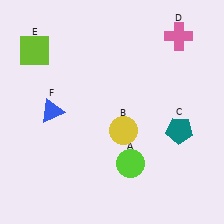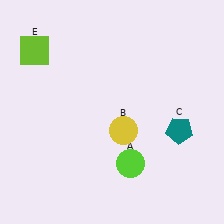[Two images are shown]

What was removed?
The pink cross (D), the blue triangle (F) were removed in Image 2.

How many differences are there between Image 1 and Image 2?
There are 2 differences between the two images.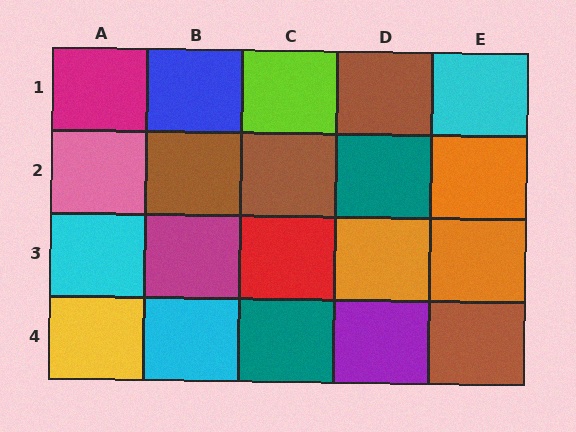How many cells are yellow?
1 cell is yellow.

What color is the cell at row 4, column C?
Teal.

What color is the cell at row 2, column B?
Brown.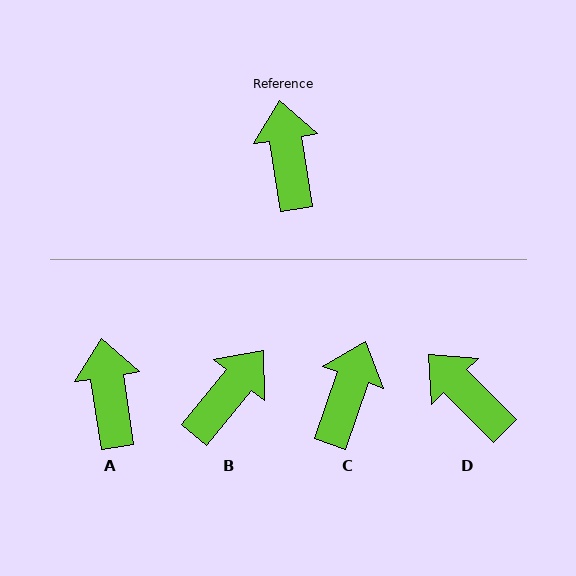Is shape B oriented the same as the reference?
No, it is off by about 48 degrees.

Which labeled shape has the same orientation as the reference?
A.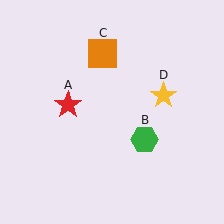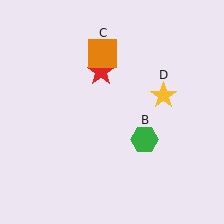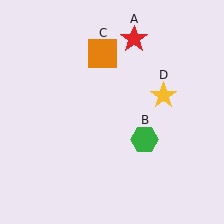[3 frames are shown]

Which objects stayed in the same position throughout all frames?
Green hexagon (object B) and orange square (object C) and yellow star (object D) remained stationary.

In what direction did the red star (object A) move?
The red star (object A) moved up and to the right.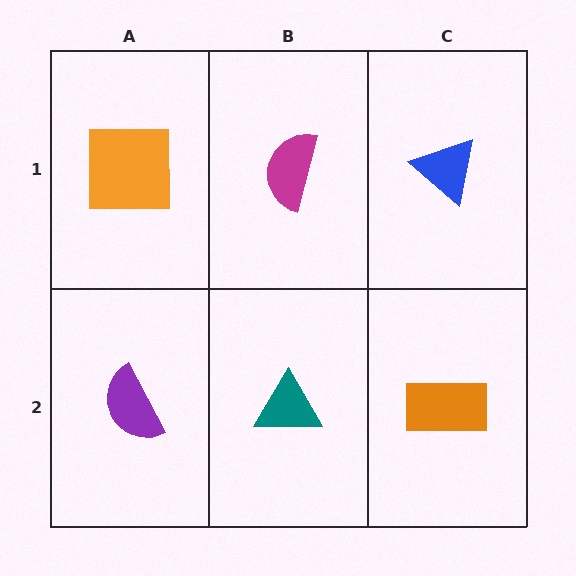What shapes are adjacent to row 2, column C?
A blue triangle (row 1, column C), a teal triangle (row 2, column B).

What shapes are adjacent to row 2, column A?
An orange square (row 1, column A), a teal triangle (row 2, column B).